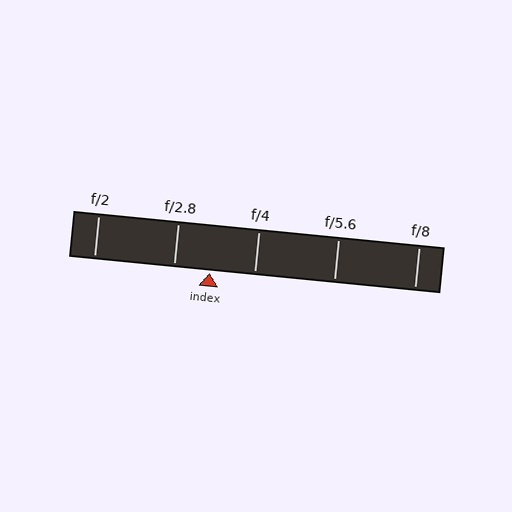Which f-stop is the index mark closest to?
The index mark is closest to f/2.8.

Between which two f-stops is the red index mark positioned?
The index mark is between f/2.8 and f/4.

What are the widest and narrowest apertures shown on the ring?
The widest aperture shown is f/2 and the narrowest is f/8.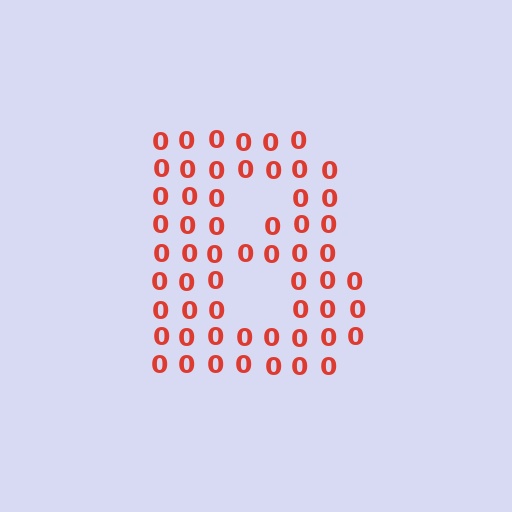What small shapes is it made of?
It is made of small digit 0's.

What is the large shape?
The large shape is the letter B.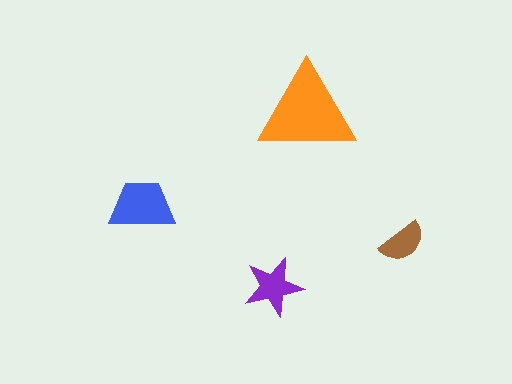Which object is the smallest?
The brown semicircle.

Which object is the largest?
The orange triangle.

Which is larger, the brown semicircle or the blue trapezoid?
The blue trapezoid.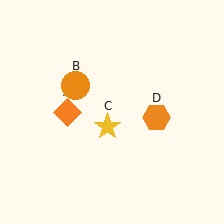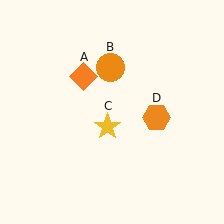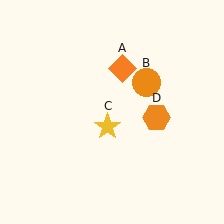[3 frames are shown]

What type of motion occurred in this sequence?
The orange diamond (object A), orange circle (object B) rotated clockwise around the center of the scene.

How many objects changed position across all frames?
2 objects changed position: orange diamond (object A), orange circle (object B).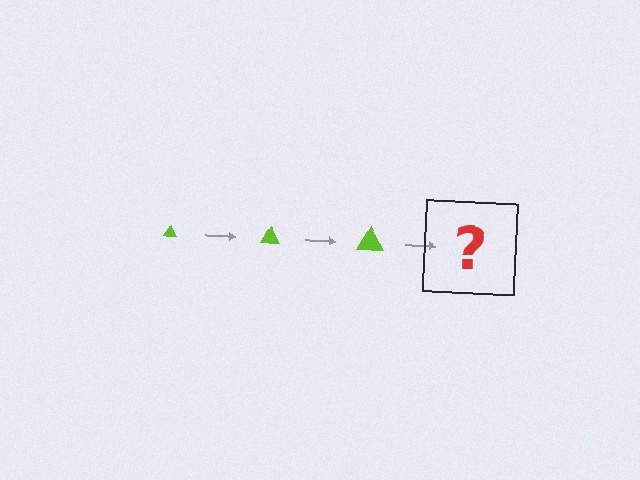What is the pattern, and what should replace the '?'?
The pattern is that the triangle gets progressively larger each step. The '?' should be a lime triangle, larger than the previous one.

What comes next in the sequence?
The next element should be a lime triangle, larger than the previous one.